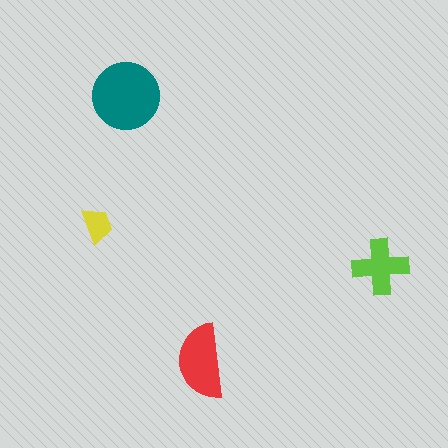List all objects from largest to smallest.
The teal circle, the red semicircle, the lime cross, the yellow trapezoid.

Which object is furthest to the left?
The yellow trapezoid is leftmost.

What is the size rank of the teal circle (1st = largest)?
1st.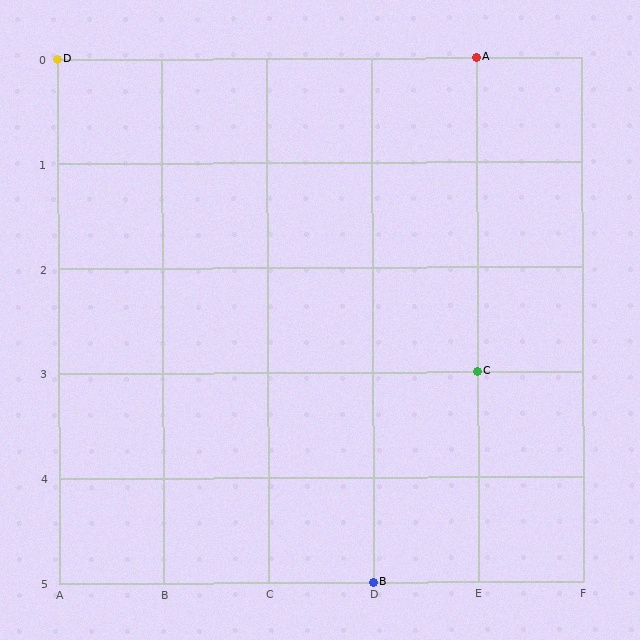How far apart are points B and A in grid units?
Points B and A are 1 column and 5 rows apart (about 5.1 grid units diagonally).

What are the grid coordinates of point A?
Point A is at grid coordinates (E, 0).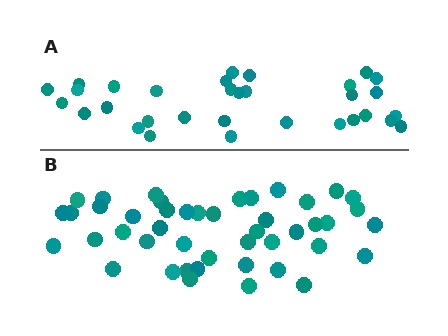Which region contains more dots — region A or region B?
Region B (the bottom region) has more dots.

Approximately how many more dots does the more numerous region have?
Region B has approximately 15 more dots than region A.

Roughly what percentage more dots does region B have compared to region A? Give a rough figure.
About 40% more.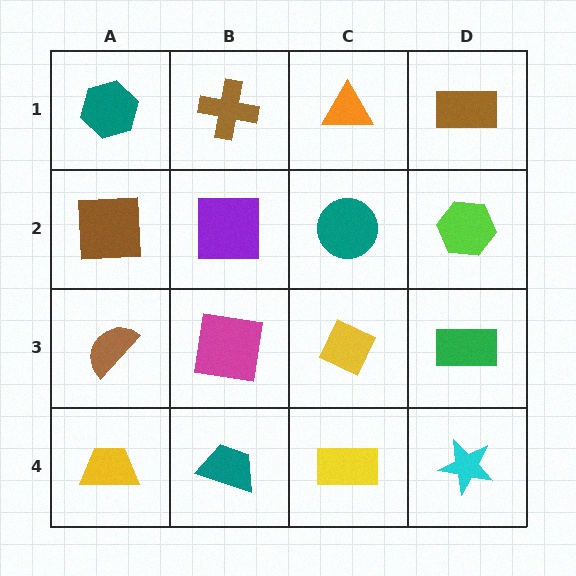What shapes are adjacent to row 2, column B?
A brown cross (row 1, column B), a magenta square (row 3, column B), a brown square (row 2, column A), a teal circle (row 2, column C).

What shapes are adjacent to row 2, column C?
An orange triangle (row 1, column C), a yellow diamond (row 3, column C), a purple square (row 2, column B), a lime hexagon (row 2, column D).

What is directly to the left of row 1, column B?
A teal hexagon.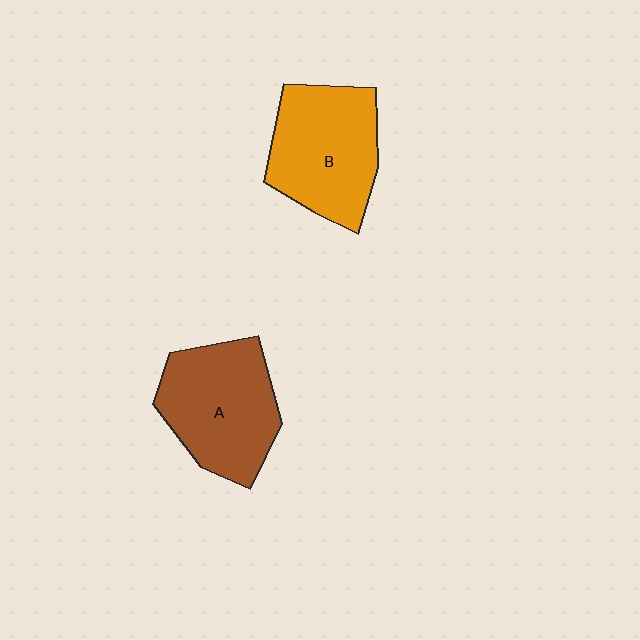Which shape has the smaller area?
Shape B (orange).